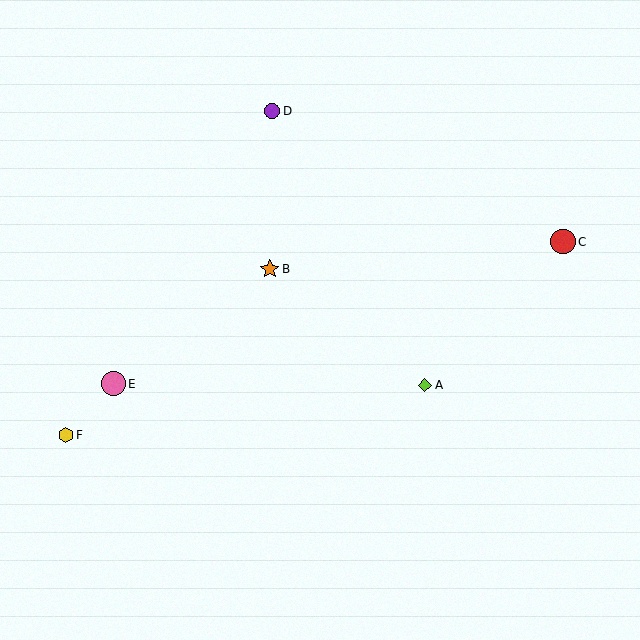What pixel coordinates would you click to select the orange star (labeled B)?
Click at (270, 269) to select the orange star B.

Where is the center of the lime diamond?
The center of the lime diamond is at (425, 385).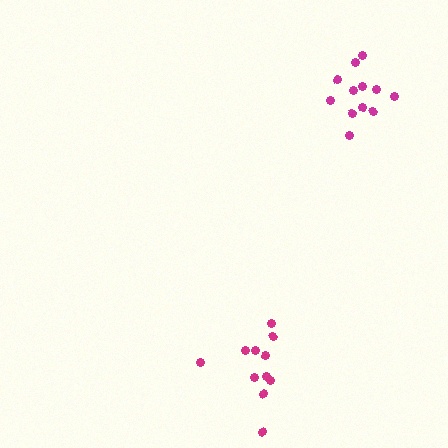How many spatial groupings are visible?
There are 2 spatial groupings.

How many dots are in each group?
Group 1: 11 dots, Group 2: 12 dots (23 total).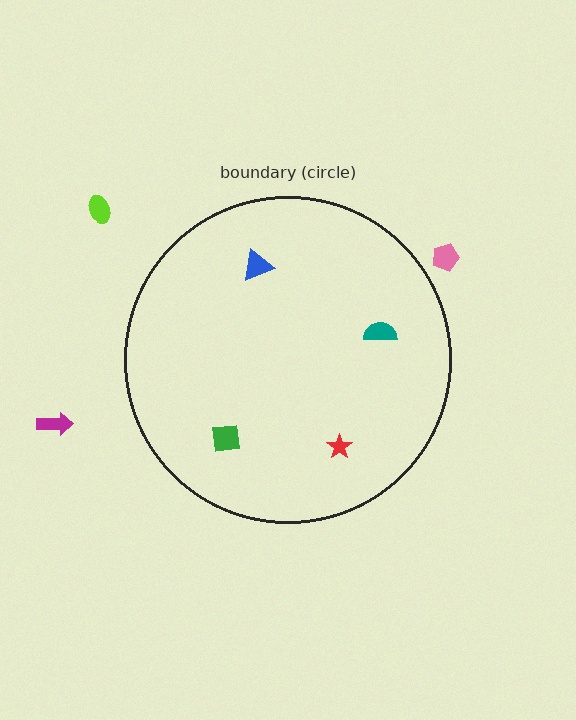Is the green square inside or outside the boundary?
Inside.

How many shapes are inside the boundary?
4 inside, 3 outside.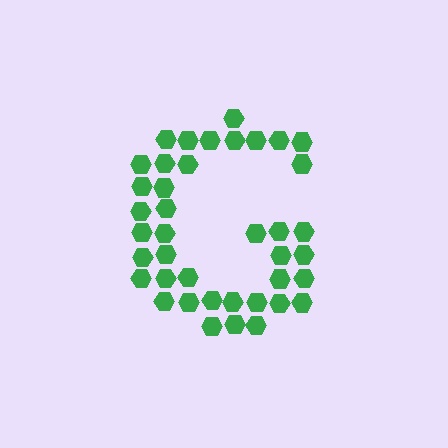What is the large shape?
The large shape is the letter G.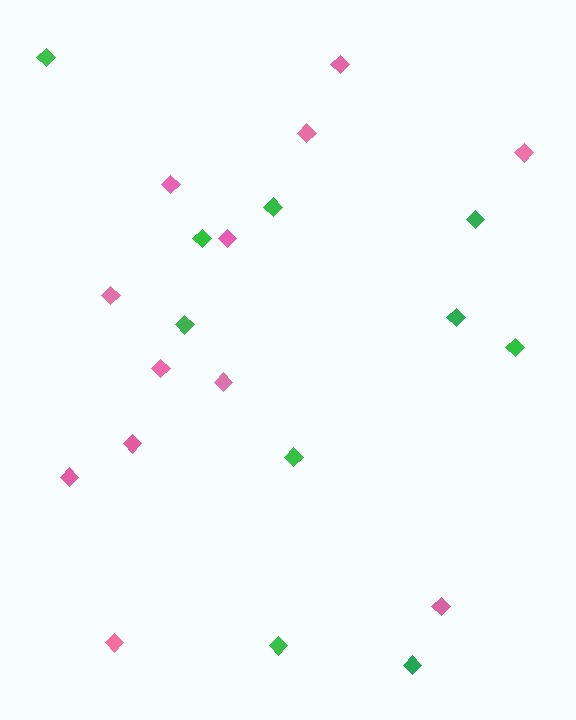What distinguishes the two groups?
There are 2 groups: one group of green diamonds (10) and one group of pink diamonds (12).